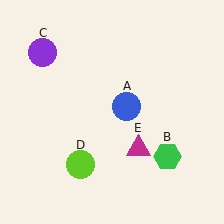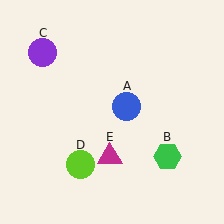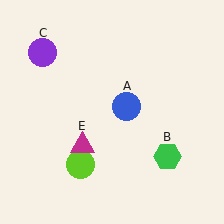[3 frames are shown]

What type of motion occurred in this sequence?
The magenta triangle (object E) rotated clockwise around the center of the scene.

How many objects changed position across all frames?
1 object changed position: magenta triangle (object E).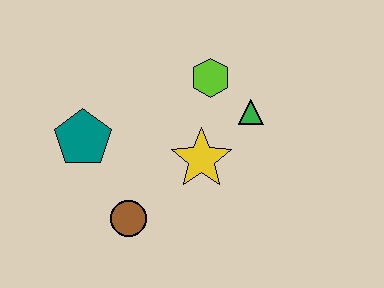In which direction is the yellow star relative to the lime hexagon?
The yellow star is below the lime hexagon.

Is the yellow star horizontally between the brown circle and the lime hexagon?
Yes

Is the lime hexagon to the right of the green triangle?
No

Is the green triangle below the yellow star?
No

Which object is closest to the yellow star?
The green triangle is closest to the yellow star.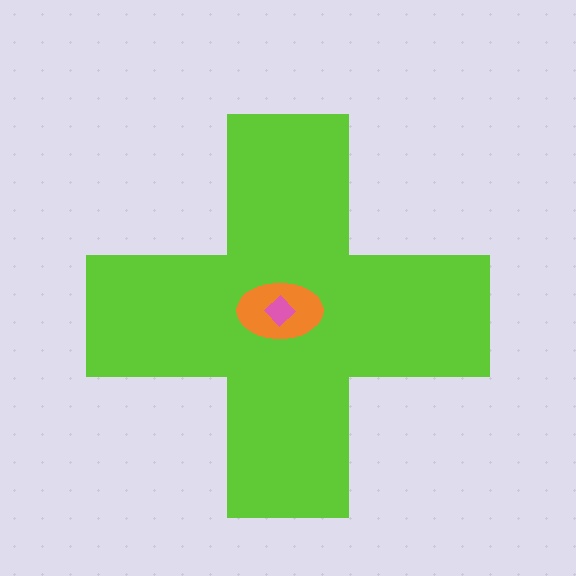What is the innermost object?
The pink diamond.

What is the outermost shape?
The lime cross.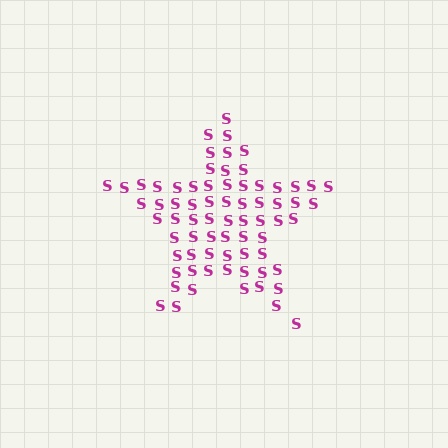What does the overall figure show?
The overall figure shows a star.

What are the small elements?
The small elements are letter S's.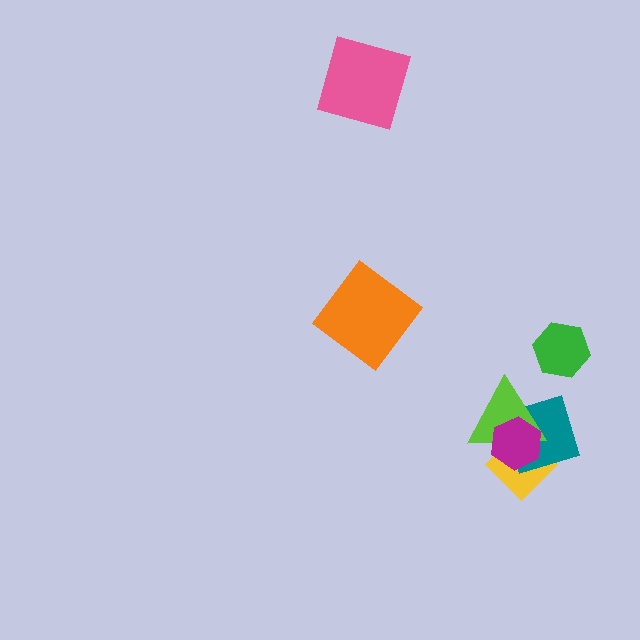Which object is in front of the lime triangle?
The magenta hexagon is in front of the lime triangle.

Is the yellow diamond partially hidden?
Yes, it is partially covered by another shape.